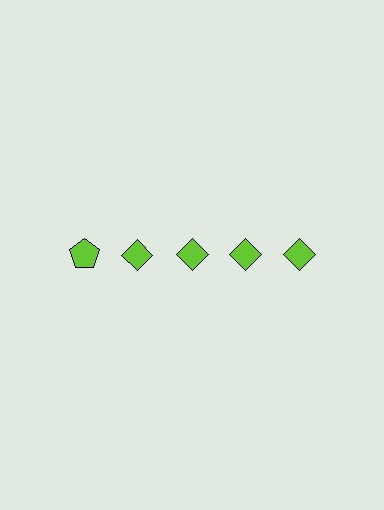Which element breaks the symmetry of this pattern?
The lime pentagon in the top row, leftmost column breaks the symmetry. All other shapes are lime diamonds.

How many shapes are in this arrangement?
There are 5 shapes arranged in a grid pattern.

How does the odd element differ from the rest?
It has a different shape: pentagon instead of diamond.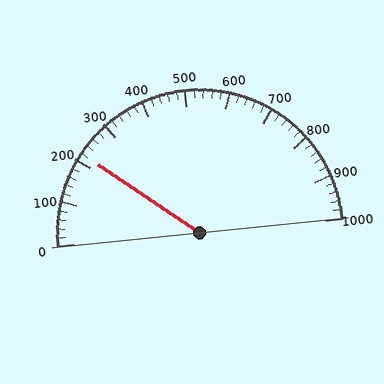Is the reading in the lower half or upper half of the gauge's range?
The reading is in the lower half of the range (0 to 1000).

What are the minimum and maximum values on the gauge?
The gauge ranges from 0 to 1000.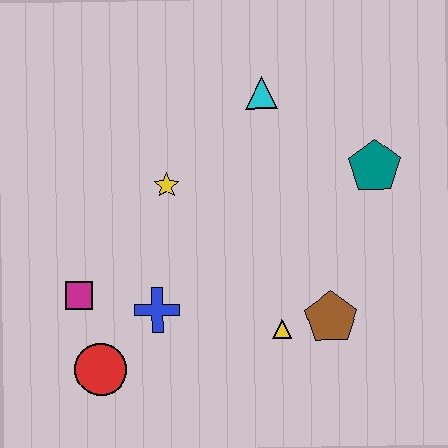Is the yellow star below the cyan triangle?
Yes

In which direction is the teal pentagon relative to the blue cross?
The teal pentagon is to the right of the blue cross.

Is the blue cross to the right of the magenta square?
Yes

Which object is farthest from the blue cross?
The teal pentagon is farthest from the blue cross.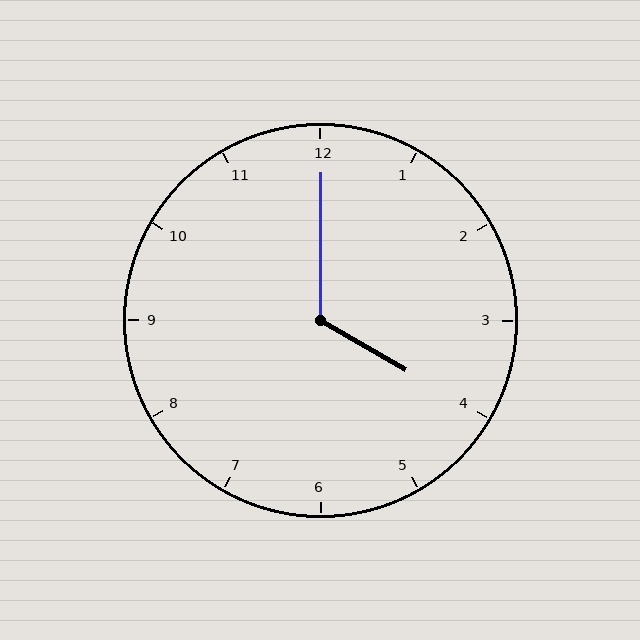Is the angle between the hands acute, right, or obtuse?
It is obtuse.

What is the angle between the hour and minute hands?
Approximately 120 degrees.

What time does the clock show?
4:00.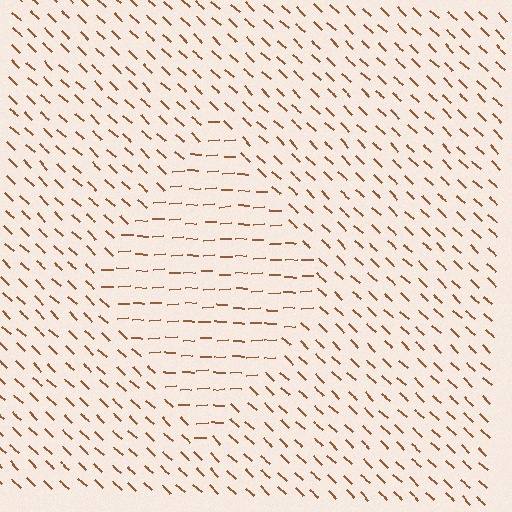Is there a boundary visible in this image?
Yes, there is a texture boundary formed by a change in line orientation.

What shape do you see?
I see a diamond.